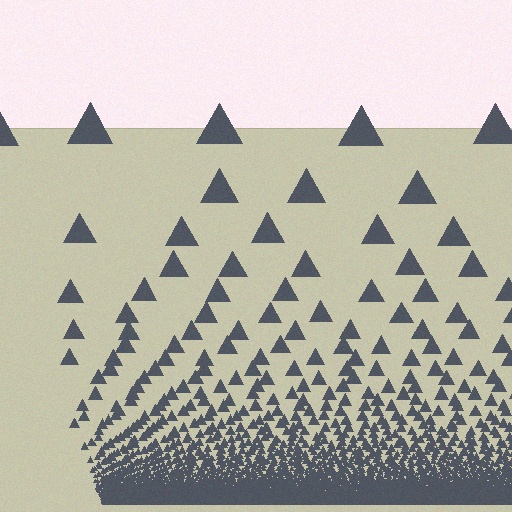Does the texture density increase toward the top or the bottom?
Density increases toward the bottom.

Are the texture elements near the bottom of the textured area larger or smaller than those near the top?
Smaller. The gradient is inverted — elements near the bottom are smaller and denser.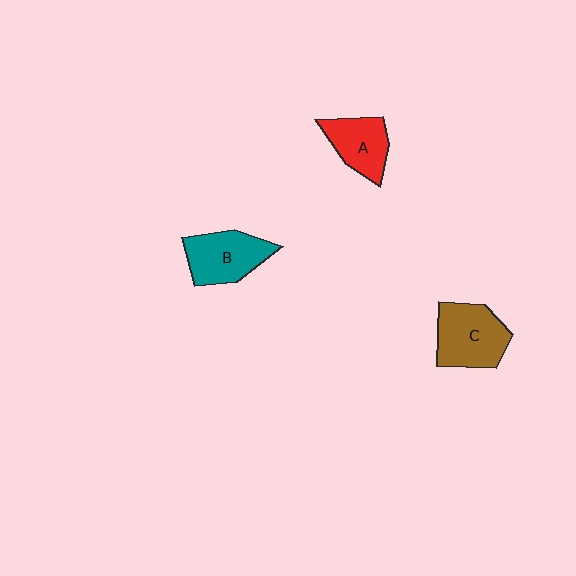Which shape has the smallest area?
Shape A (red).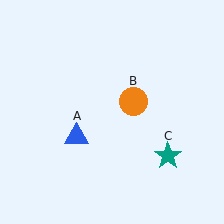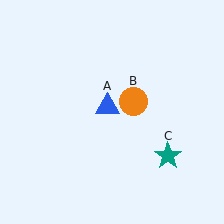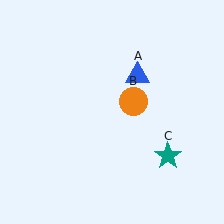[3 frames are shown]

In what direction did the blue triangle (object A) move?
The blue triangle (object A) moved up and to the right.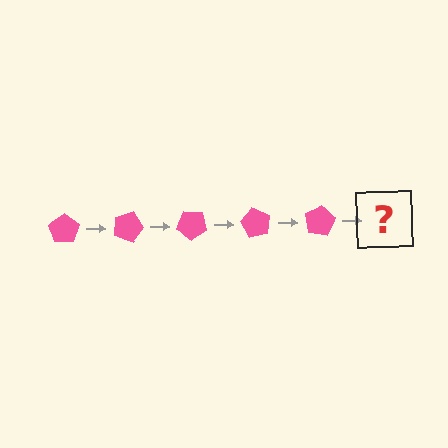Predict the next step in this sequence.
The next step is a pink pentagon rotated 100 degrees.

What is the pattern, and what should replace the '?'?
The pattern is that the pentagon rotates 20 degrees each step. The '?' should be a pink pentagon rotated 100 degrees.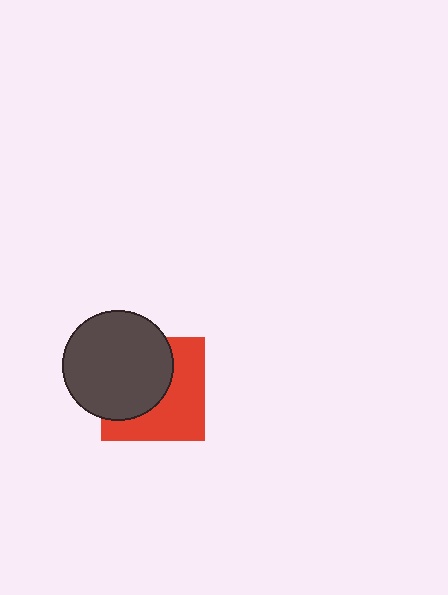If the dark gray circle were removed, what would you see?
You would see the complete red square.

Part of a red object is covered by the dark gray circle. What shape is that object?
It is a square.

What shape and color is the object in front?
The object in front is a dark gray circle.